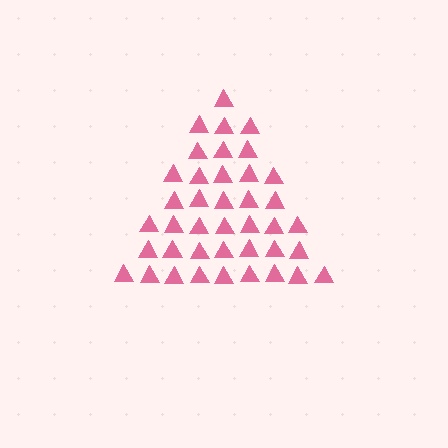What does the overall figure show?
The overall figure shows a triangle.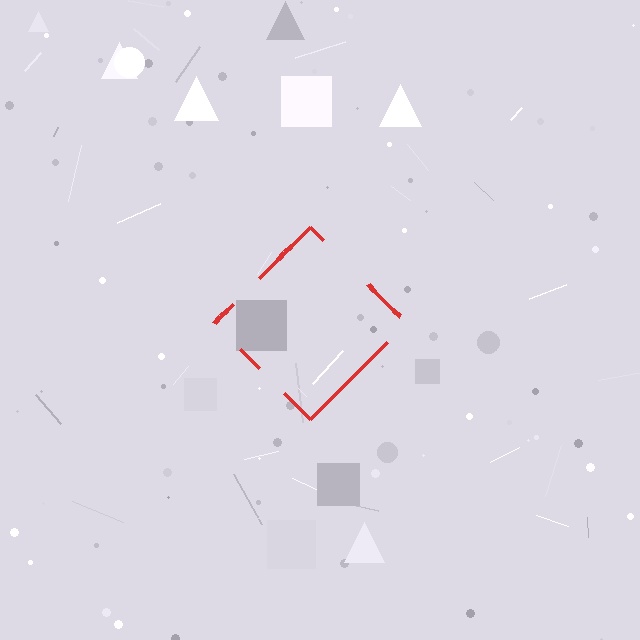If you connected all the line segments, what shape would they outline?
They would outline a diamond.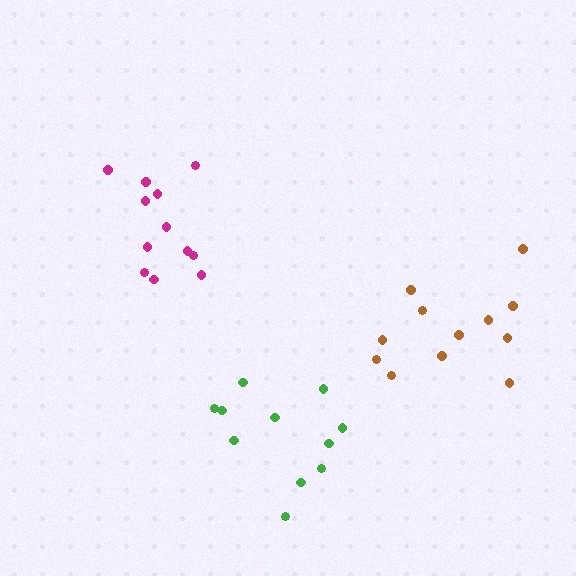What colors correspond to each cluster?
The clusters are colored: brown, magenta, green.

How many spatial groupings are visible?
There are 3 spatial groupings.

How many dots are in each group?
Group 1: 12 dots, Group 2: 12 dots, Group 3: 11 dots (35 total).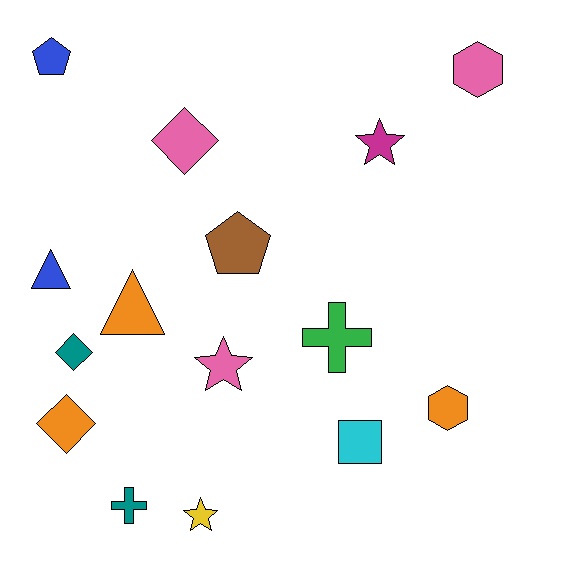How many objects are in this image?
There are 15 objects.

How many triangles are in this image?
There are 2 triangles.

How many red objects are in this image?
There are no red objects.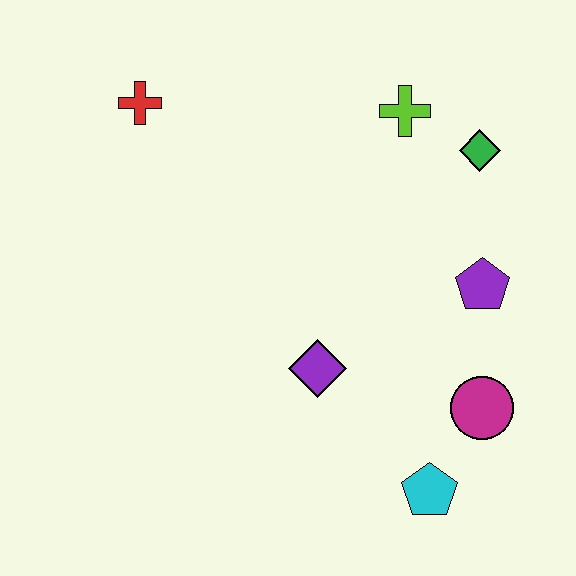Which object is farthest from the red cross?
The cyan pentagon is farthest from the red cross.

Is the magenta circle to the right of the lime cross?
Yes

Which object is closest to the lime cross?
The green diamond is closest to the lime cross.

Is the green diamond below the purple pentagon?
No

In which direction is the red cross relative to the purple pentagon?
The red cross is to the left of the purple pentagon.